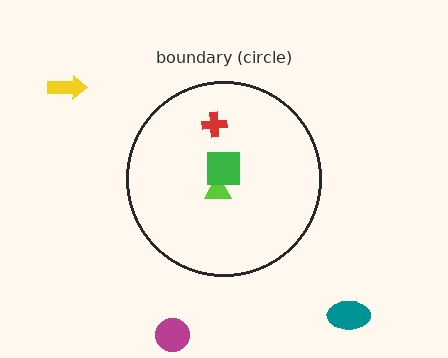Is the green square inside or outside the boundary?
Inside.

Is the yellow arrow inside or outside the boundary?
Outside.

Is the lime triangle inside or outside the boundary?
Inside.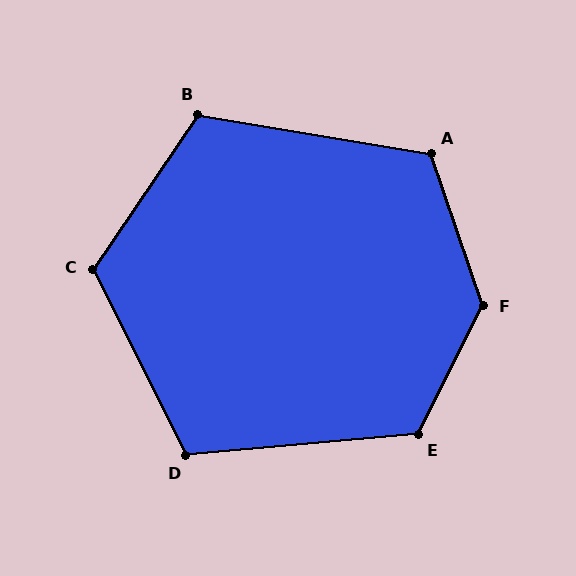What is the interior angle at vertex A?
Approximately 119 degrees (obtuse).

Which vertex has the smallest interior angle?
D, at approximately 112 degrees.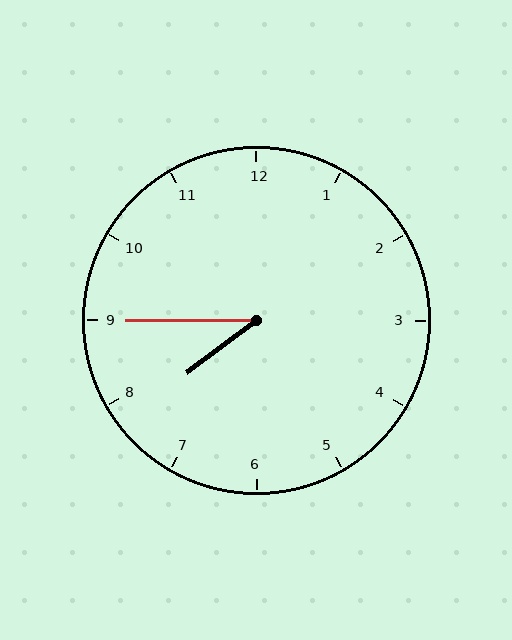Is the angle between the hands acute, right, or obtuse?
It is acute.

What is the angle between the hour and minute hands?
Approximately 38 degrees.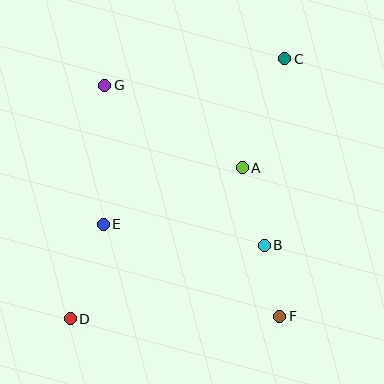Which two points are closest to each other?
Points B and F are closest to each other.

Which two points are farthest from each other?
Points C and D are farthest from each other.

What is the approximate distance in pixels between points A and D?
The distance between A and D is approximately 229 pixels.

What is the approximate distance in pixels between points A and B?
The distance between A and B is approximately 81 pixels.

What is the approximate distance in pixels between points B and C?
The distance between B and C is approximately 188 pixels.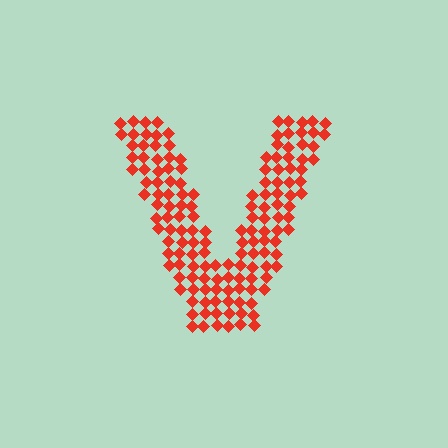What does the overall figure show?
The overall figure shows the letter V.